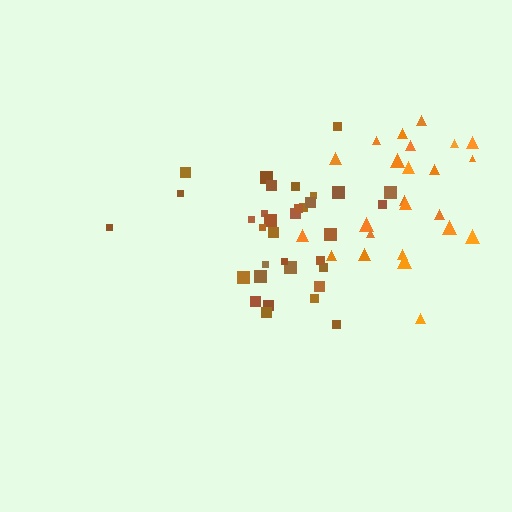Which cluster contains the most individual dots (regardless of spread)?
Brown (34).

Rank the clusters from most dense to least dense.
brown, orange.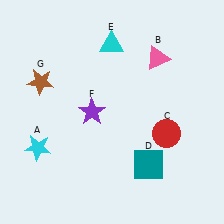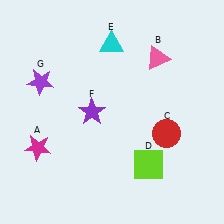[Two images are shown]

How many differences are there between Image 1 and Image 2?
There are 3 differences between the two images.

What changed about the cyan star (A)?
In Image 1, A is cyan. In Image 2, it changed to magenta.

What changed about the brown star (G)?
In Image 1, G is brown. In Image 2, it changed to purple.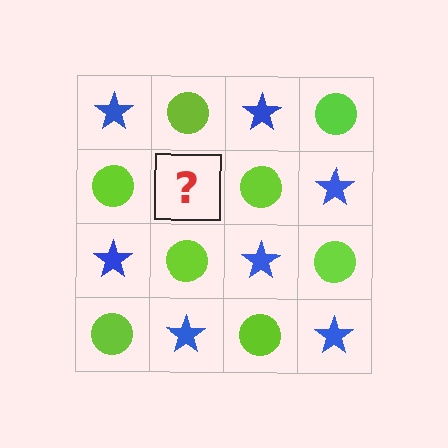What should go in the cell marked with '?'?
The missing cell should contain a blue star.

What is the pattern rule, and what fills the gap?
The rule is that it alternates blue star and lime circle in a checkerboard pattern. The gap should be filled with a blue star.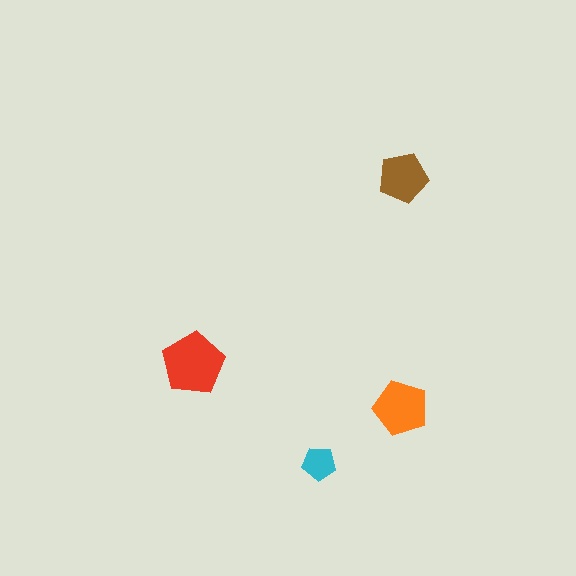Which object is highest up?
The brown pentagon is topmost.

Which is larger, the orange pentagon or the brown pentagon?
The orange one.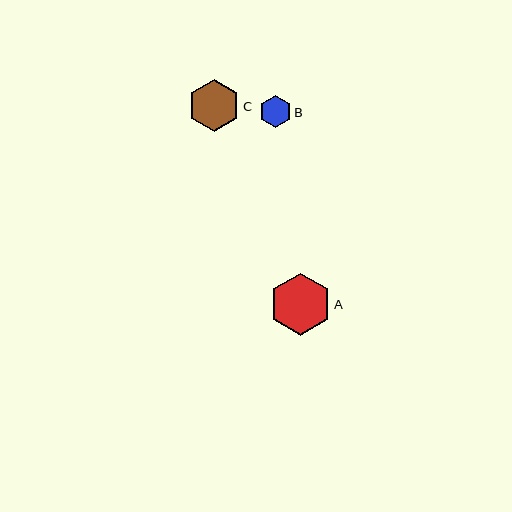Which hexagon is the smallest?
Hexagon B is the smallest with a size of approximately 32 pixels.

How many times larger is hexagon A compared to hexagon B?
Hexagon A is approximately 1.9 times the size of hexagon B.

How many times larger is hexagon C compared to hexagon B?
Hexagon C is approximately 1.6 times the size of hexagon B.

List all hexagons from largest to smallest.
From largest to smallest: A, C, B.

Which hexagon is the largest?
Hexagon A is the largest with a size of approximately 62 pixels.